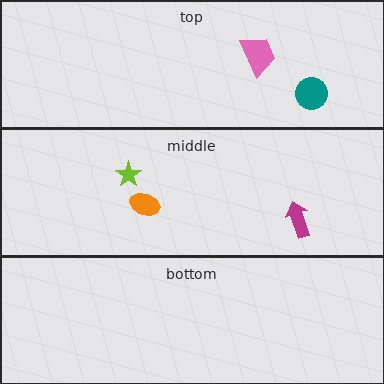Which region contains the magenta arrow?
The middle region.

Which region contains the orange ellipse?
The middle region.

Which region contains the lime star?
The middle region.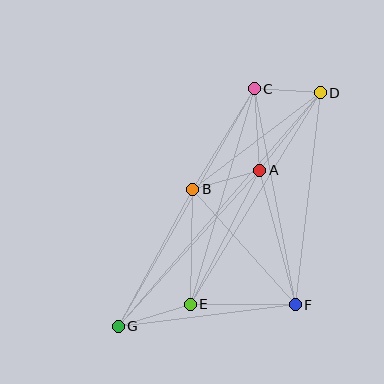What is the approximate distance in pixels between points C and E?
The distance between C and E is approximately 225 pixels.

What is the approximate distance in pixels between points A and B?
The distance between A and B is approximately 70 pixels.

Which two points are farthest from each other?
Points D and G are farthest from each other.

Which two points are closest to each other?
Points C and D are closest to each other.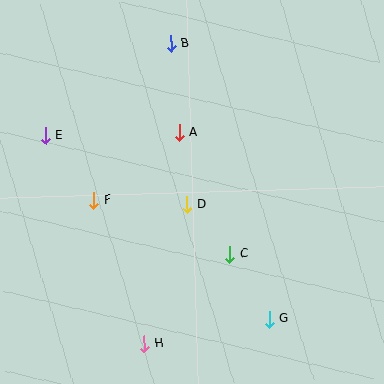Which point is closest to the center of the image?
Point D at (187, 204) is closest to the center.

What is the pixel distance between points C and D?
The distance between C and D is 66 pixels.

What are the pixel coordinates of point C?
Point C is at (230, 254).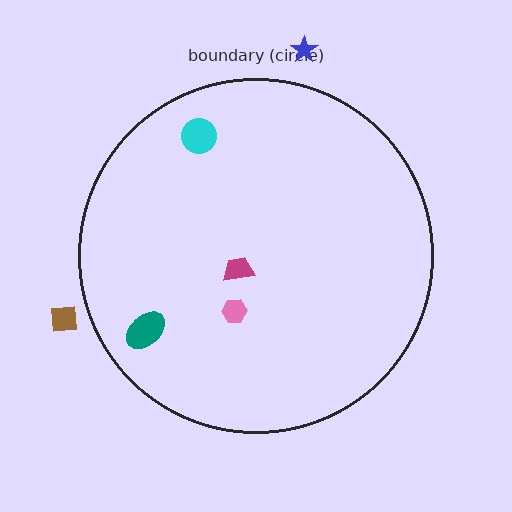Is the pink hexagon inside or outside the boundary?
Inside.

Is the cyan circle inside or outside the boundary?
Inside.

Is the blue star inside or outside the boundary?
Outside.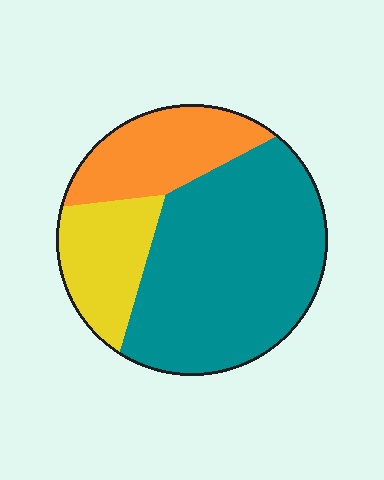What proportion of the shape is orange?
Orange takes up about one fifth (1/5) of the shape.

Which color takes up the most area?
Teal, at roughly 60%.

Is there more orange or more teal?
Teal.